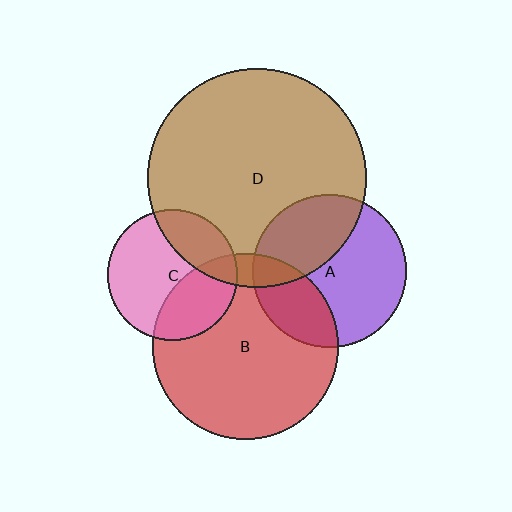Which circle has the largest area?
Circle D (brown).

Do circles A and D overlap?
Yes.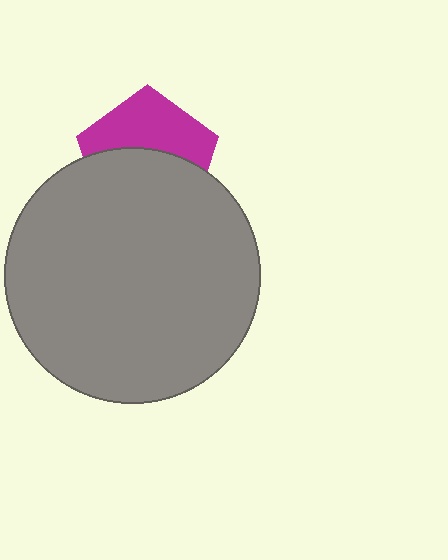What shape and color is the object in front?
The object in front is a gray circle.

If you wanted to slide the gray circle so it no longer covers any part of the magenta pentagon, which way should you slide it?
Slide it down — that is the most direct way to separate the two shapes.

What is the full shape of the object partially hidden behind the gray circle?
The partially hidden object is a magenta pentagon.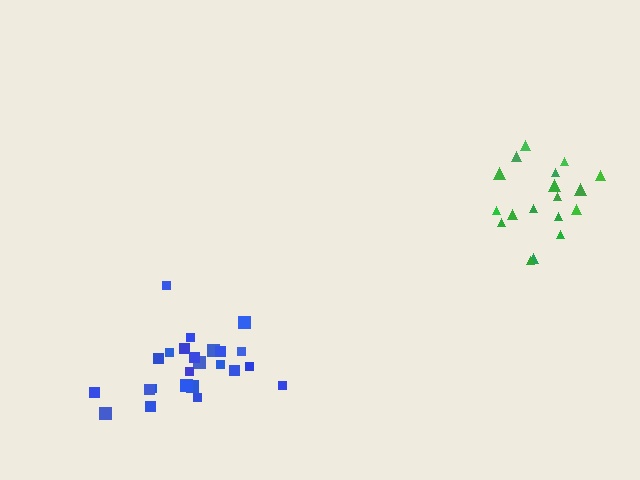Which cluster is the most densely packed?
Green.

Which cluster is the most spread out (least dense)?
Blue.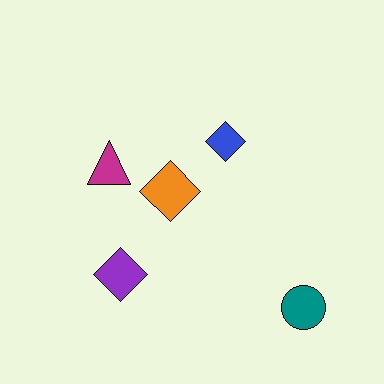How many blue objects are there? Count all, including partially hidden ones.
There is 1 blue object.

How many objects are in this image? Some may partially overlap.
There are 5 objects.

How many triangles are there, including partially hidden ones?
There is 1 triangle.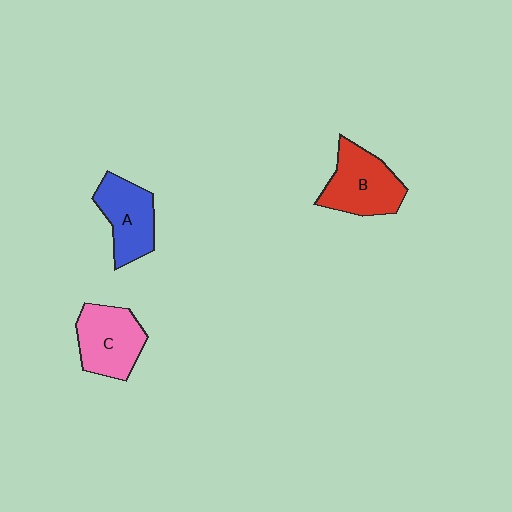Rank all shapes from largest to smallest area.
From largest to smallest: B (red), C (pink), A (blue).